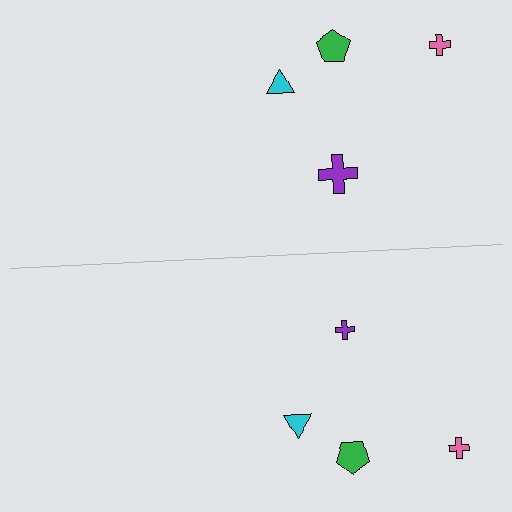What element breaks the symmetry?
The purple cross on the bottom side has a different size than its mirror counterpart.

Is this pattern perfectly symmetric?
No, the pattern is not perfectly symmetric. The purple cross on the bottom side has a different size than its mirror counterpart.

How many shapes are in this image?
There are 8 shapes in this image.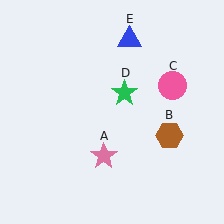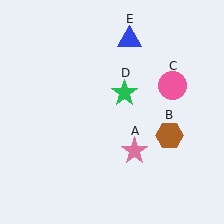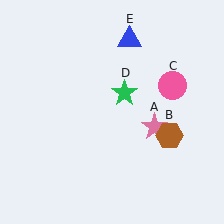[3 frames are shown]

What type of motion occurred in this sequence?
The pink star (object A) rotated counterclockwise around the center of the scene.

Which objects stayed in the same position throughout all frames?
Brown hexagon (object B) and pink circle (object C) and green star (object D) and blue triangle (object E) remained stationary.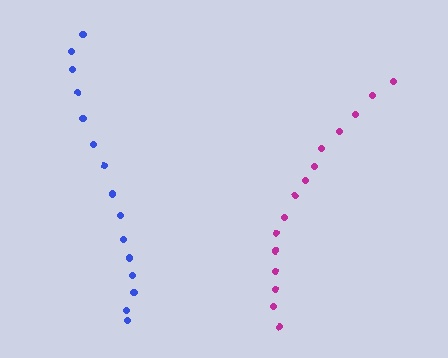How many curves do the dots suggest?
There are 2 distinct paths.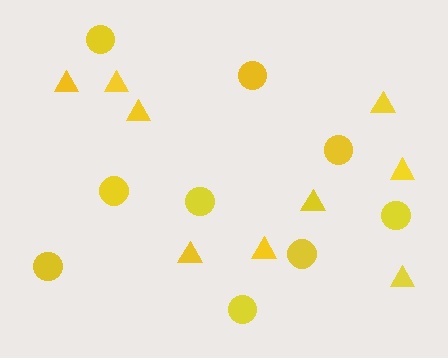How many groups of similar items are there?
There are 2 groups: one group of triangles (9) and one group of circles (9).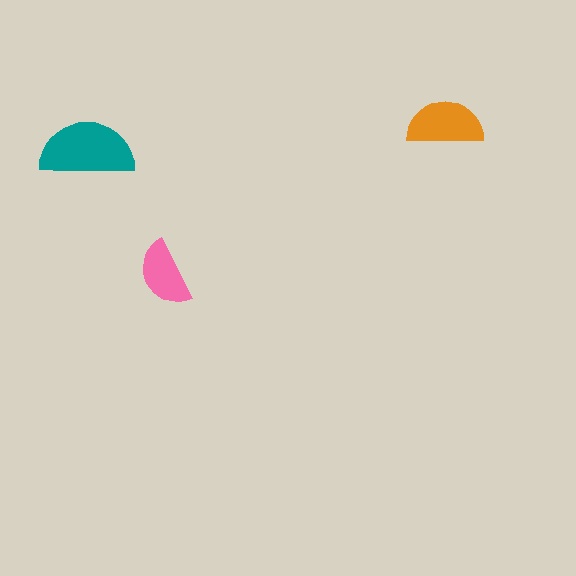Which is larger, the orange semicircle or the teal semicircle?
The teal one.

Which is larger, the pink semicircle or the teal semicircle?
The teal one.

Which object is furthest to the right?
The orange semicircle is rightmost.